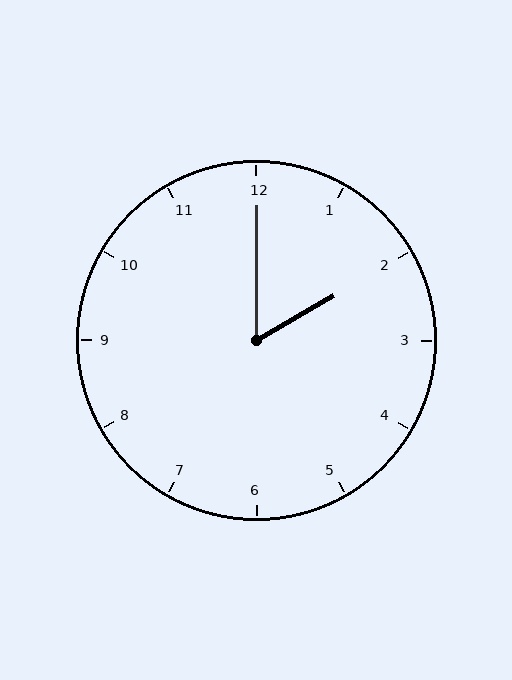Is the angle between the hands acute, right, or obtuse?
It is acute.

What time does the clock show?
2:00.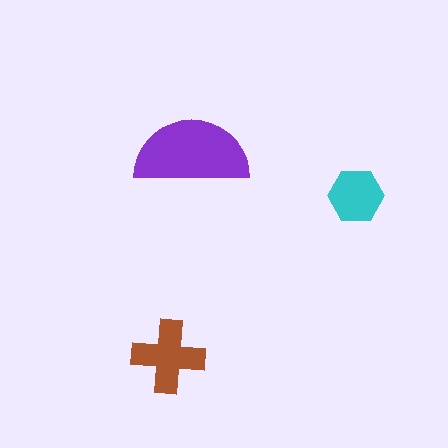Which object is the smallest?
The cyan hexagon.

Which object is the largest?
The purple semicircle.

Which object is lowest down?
The brown cross is bottommost.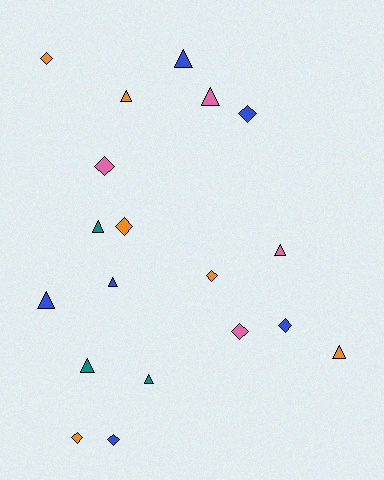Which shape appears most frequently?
Triangle, with 10 objects.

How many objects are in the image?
There are 19 objects.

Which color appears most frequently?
Orange, with 6 objects.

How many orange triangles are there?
There are 2 orange triangles.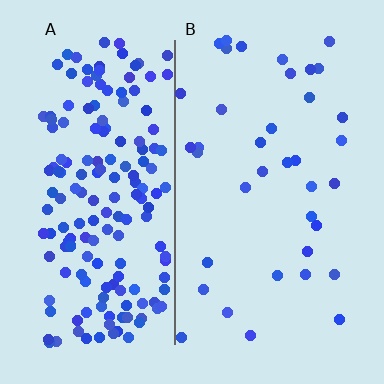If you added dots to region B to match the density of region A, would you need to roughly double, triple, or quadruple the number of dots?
Approximately quadruple.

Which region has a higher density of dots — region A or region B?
A (the left).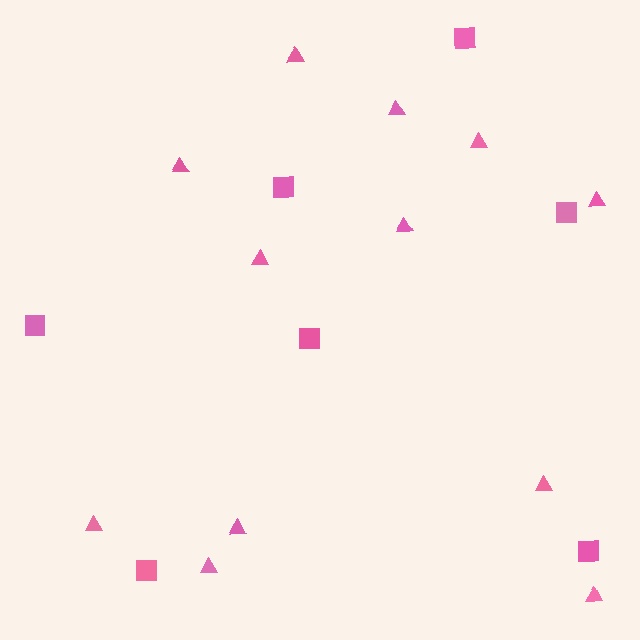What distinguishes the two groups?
There are 2 groups: one group of triangles (12) and one group of squares (7).